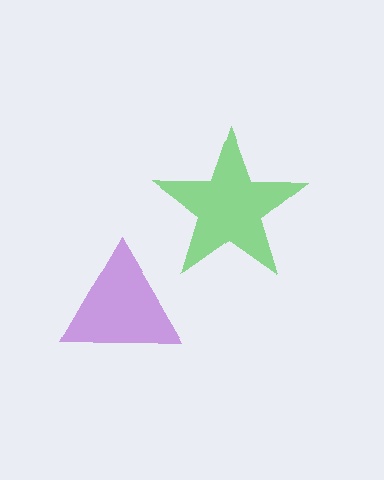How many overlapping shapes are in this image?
There are 2 overlapping shapes in the image.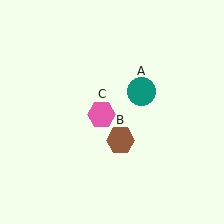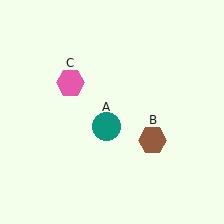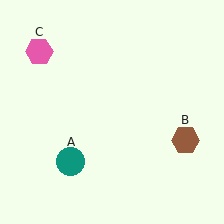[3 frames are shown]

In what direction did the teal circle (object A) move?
The teal circle (object A) moved down and to the left.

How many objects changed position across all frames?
3 objects changed position: teal circle (object A), brown hexagon (object B), pink hexagon (object C).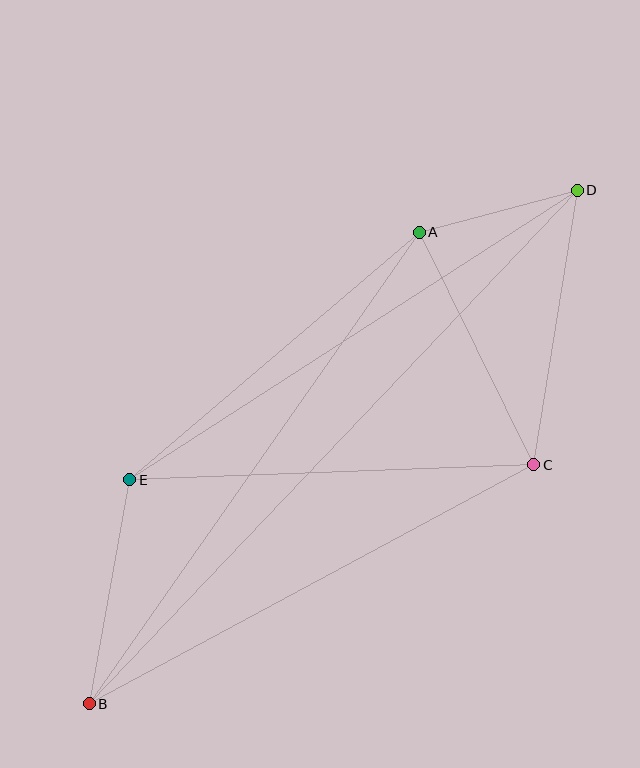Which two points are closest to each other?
Points A and D are closest to each other.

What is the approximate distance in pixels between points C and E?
The distance between C and E is approximately 405 pixels.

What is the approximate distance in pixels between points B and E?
The distance between B and E is approximately 228 pixels.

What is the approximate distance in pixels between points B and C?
The distance between B and C is approximately 505 pixels.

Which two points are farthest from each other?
Points B and D are farthest from each other.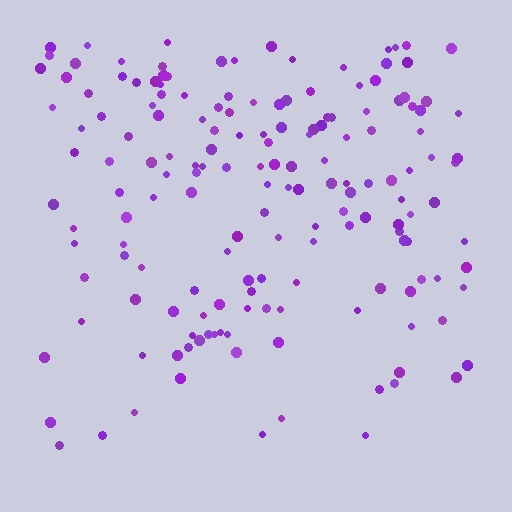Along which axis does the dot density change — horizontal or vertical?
Vertical.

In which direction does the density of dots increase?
From bottom to top, with the top side densest.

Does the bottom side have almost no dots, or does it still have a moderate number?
Still a moderate number, just noticeably fewer than the top.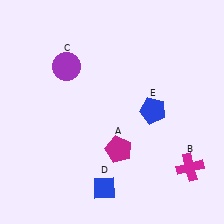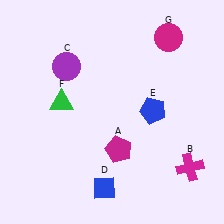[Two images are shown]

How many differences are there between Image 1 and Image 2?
There are 2 differences between the two images.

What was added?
A green triangle (F), a magenta circle (G) were added in Image 2.